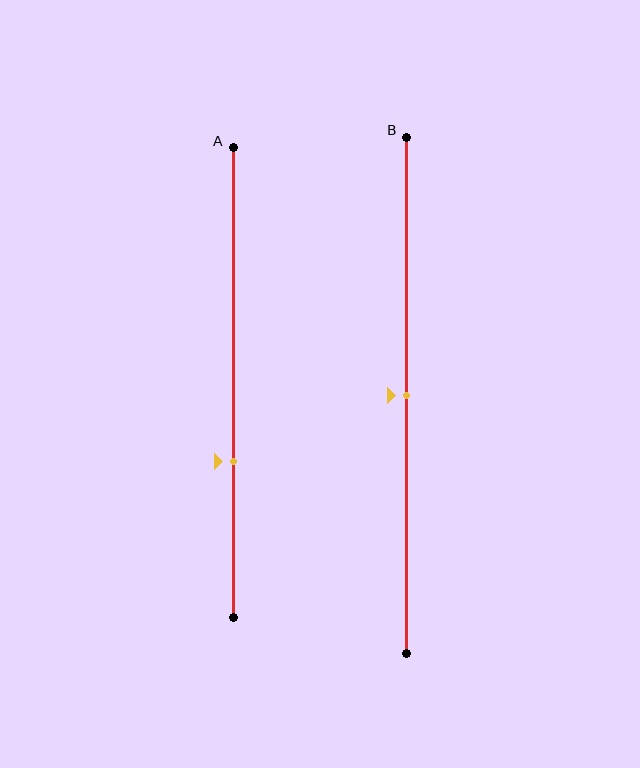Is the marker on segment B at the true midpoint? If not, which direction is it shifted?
Yes, the marker on segment B is at the true midpoint.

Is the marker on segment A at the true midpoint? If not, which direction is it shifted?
No, the marker on segment A is shifted downward by about 17% of the segment length.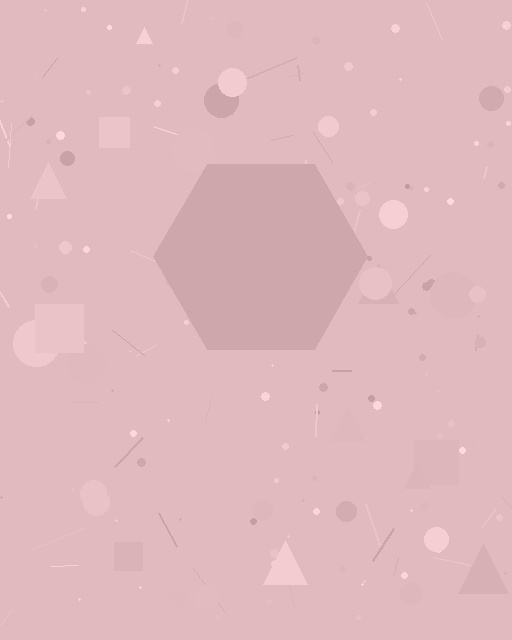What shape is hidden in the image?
A hexagon is hidden in the image.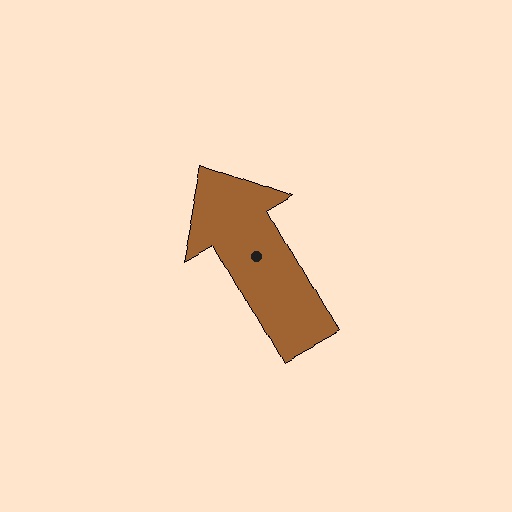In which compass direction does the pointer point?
Northwest.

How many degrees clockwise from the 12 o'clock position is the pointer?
Approximately 330 degrees.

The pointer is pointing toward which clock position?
Roughly 11 o'clock.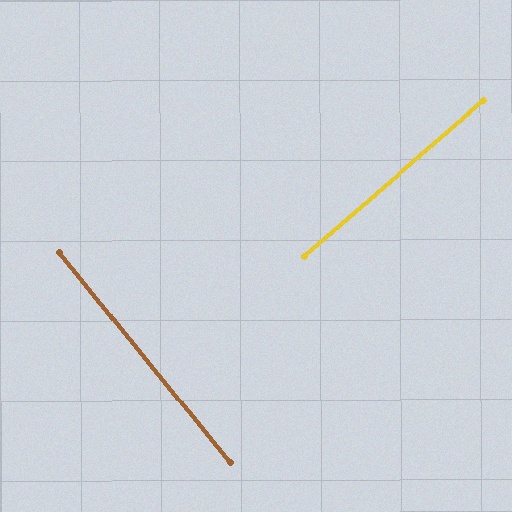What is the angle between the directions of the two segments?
Approximately 88 degrees.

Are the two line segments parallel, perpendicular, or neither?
Perpendicular — they meet at approximately 88°.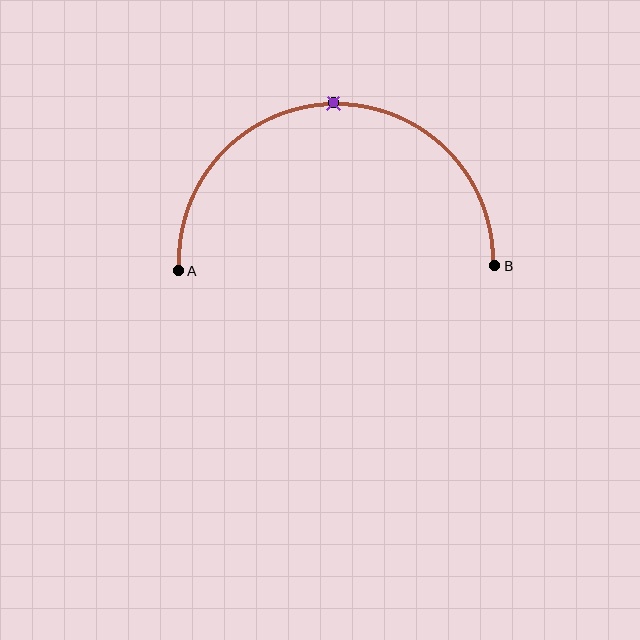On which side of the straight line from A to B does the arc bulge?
The arc bulges above the straight line connecting A and B.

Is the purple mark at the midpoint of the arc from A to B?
Yes. The purple mark lies on the arc at equal arc-length from both A and B — it is the arc midpoint.